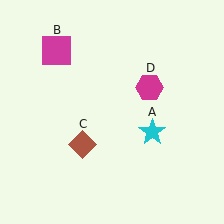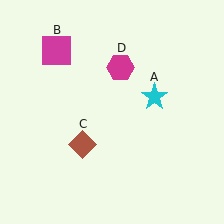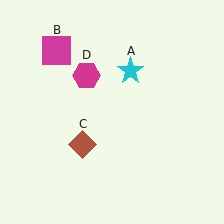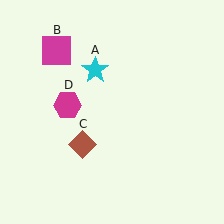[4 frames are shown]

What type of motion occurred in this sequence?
The cyan star (object A), magenta hexagon (object D) rotated counterclockwise around the center of the scene.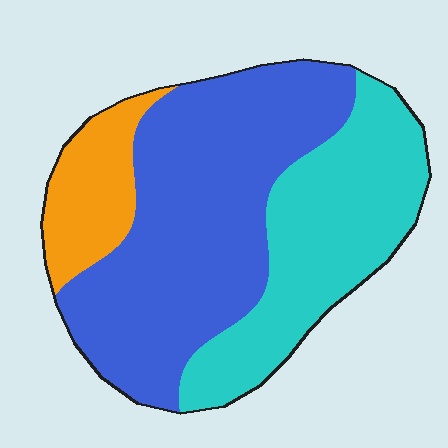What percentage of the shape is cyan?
Cyan covers roughly 35% of the shape.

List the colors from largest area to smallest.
From largest to smallest: blue, cyan, orange.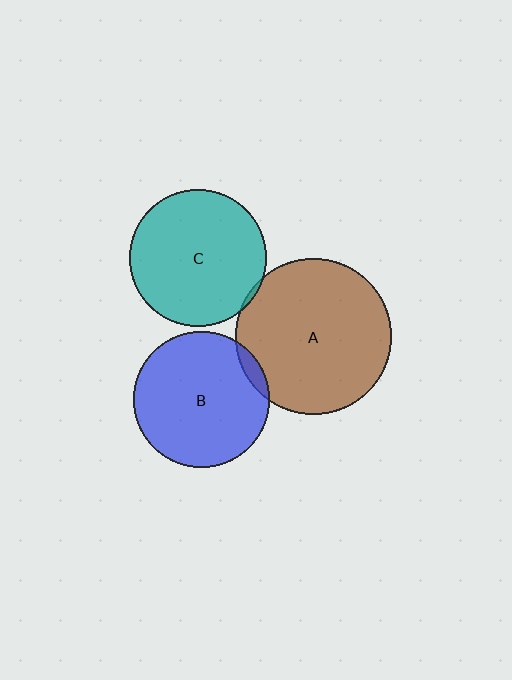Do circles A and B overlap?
Yes.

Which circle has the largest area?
Circle A (brown).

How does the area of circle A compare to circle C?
Approximately 1.3 times.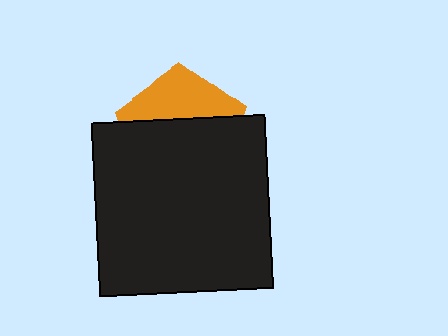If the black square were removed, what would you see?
You would see the complete orange pentagon.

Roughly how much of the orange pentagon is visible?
A small part of it is visible (roughly 36%).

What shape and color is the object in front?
The object in front is a black square.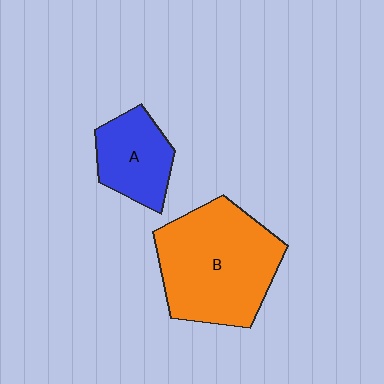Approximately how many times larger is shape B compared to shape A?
Approximately 2.1 times.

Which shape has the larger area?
Shape B (orange).